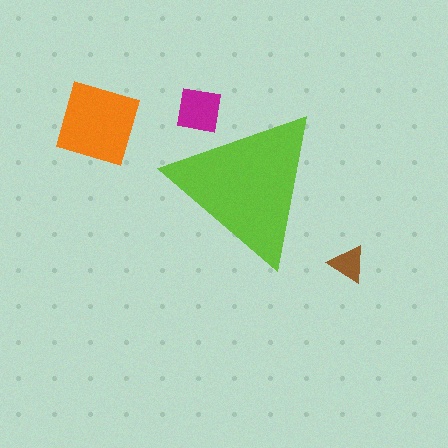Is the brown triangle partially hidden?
No, the brown triangle is fully visible.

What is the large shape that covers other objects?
A lime triangle.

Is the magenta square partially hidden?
Yes, the magenta square is partially hidden behind the lime triangle.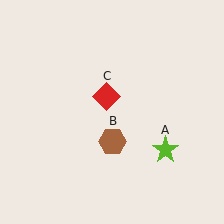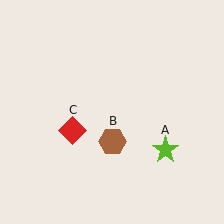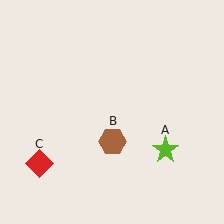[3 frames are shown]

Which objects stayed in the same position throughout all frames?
Lime star (object A) and brown hexagon (object B) remained stationary.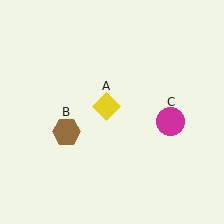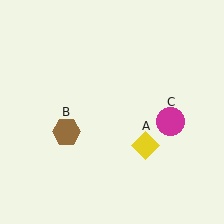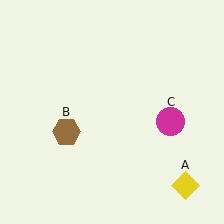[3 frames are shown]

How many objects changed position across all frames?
1 object changed position: yellow diamond (object A).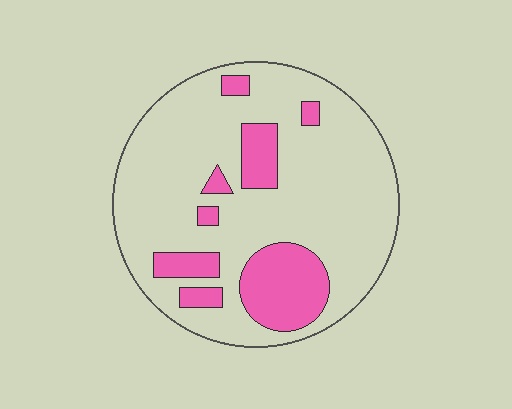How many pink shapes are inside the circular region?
8.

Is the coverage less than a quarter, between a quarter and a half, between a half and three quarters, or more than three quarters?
Less than a quarter.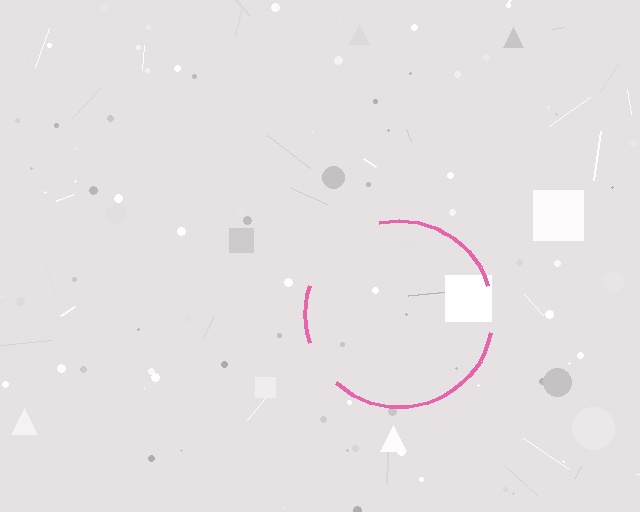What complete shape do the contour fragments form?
The contour fragments form a circle.